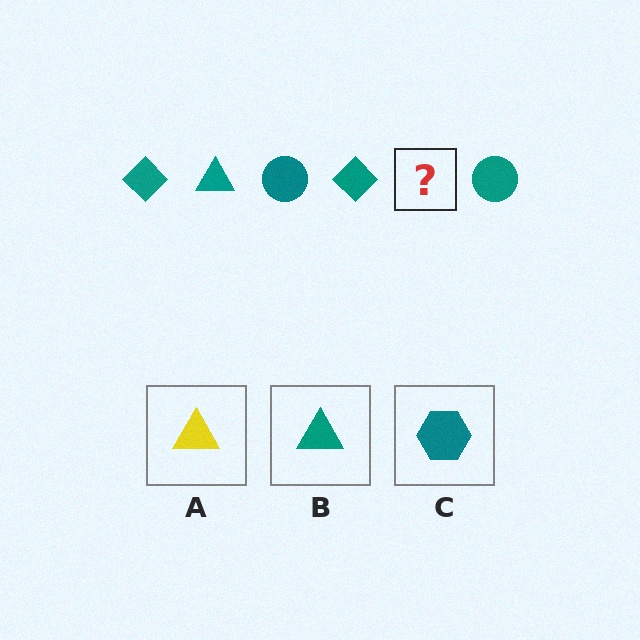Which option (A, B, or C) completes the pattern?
B.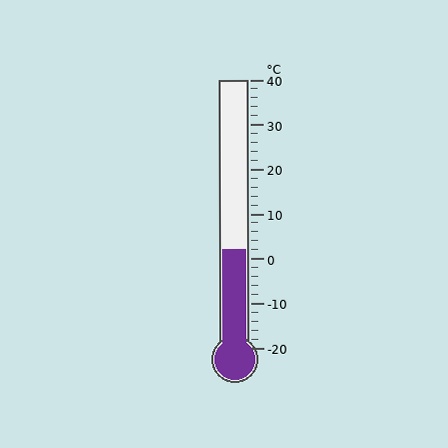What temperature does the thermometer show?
The thermometer shows approximately 2°C.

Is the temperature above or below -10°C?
The temperature is above -10°C.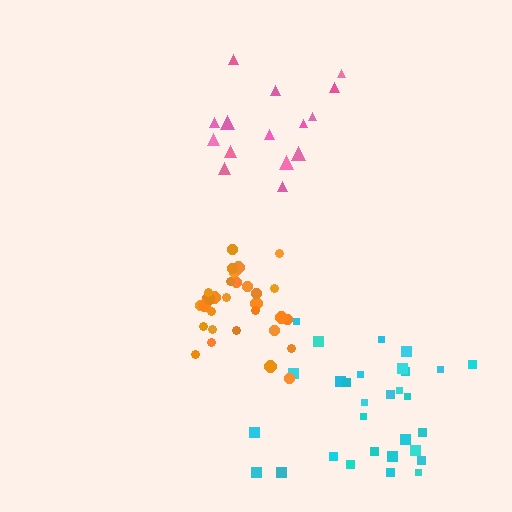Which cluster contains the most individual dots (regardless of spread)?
Orange (31).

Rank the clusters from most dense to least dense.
orange, pink, cyan.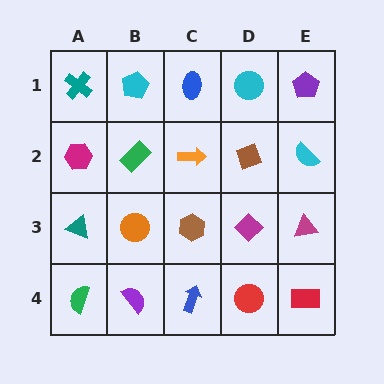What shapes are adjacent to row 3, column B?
A green rectangle (row 2, column B), a purple semicircle (row 4, column B), a teal triangle (row 3, column A), a brown hexagon (row 3, column C).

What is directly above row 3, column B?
A green rectangle.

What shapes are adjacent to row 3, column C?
An orange arrow (row 2, column C), a blue arrow (row 4, column C), an orange circle (row 3, column B), a magenta diamond (row 3, column D).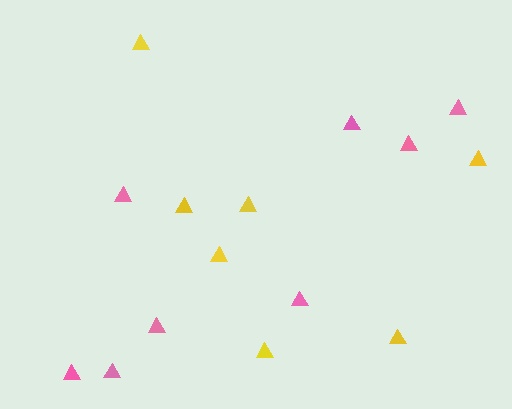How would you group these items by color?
There are 2 groups: one group of pink triangles (8) and one group of yellow triangles (7).